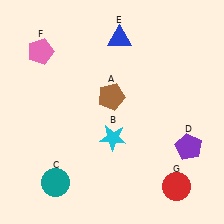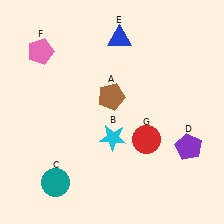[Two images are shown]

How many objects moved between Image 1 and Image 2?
1 object moved between the two images.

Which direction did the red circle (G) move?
The red circle (G) moved up.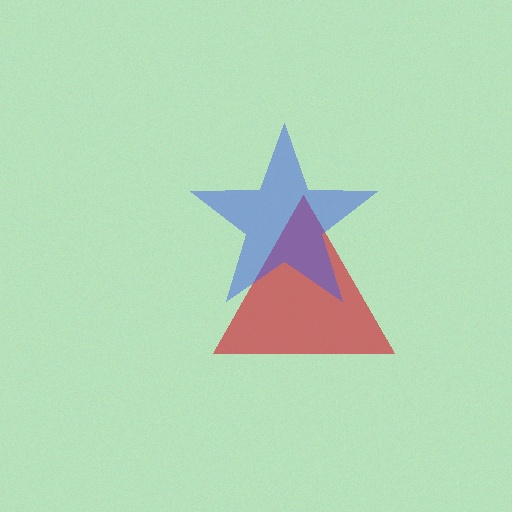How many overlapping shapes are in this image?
There are 2 overlapping shapes in the image.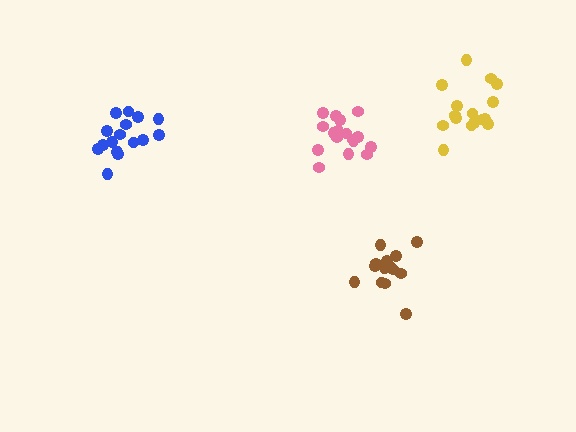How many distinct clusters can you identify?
There are 4 distinct clusters.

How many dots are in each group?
Group 1: 17 dots, Group 2: 14 dots, Group 3: 17 dots, Group 4: 16 dots (64 total).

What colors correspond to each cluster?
The clusters are colored: blue, brown, pink, yellow.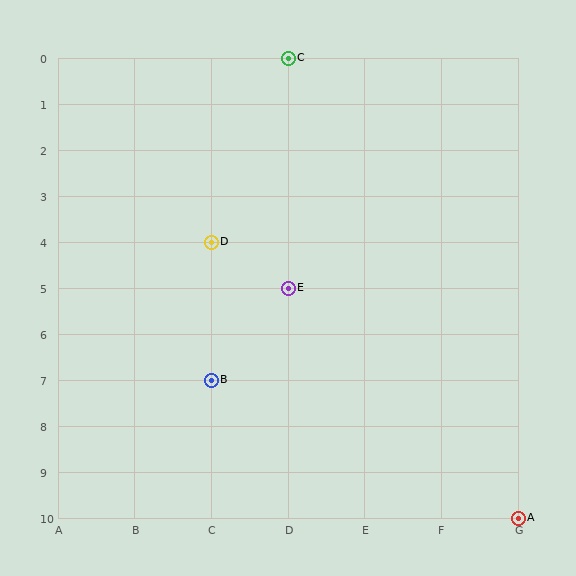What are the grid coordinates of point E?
Point E is at grid coordinates (D, 5).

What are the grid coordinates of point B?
Point B is at grid coordinates (C, 7).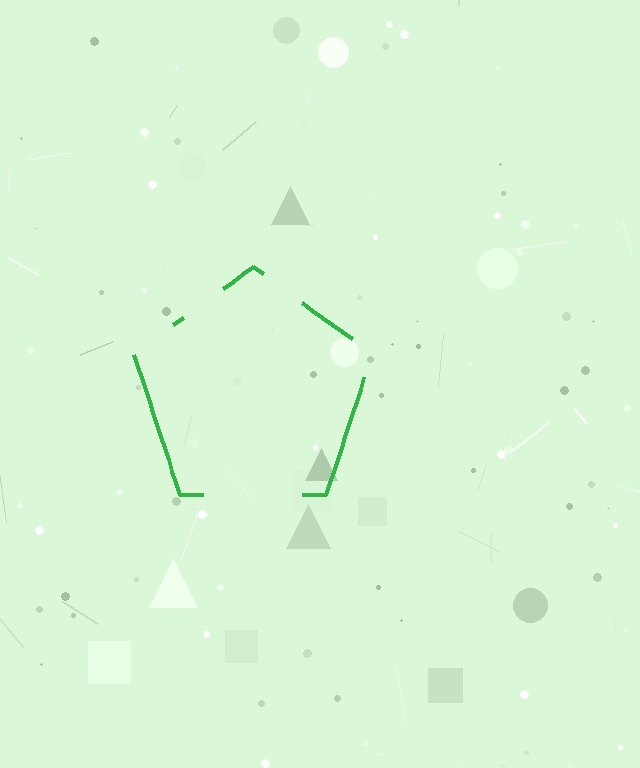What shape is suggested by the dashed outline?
The dashed outline suggests a pentagon.